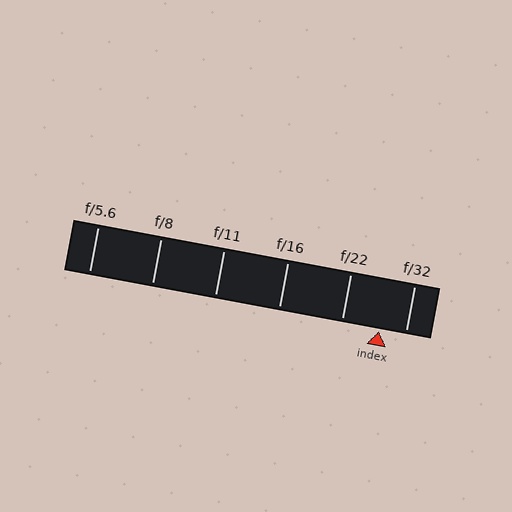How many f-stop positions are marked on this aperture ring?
There are 6 f-stop positions marked.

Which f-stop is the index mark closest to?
The index mark is closest to f/32.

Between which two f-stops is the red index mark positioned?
The index mark is between f/22 and f/32.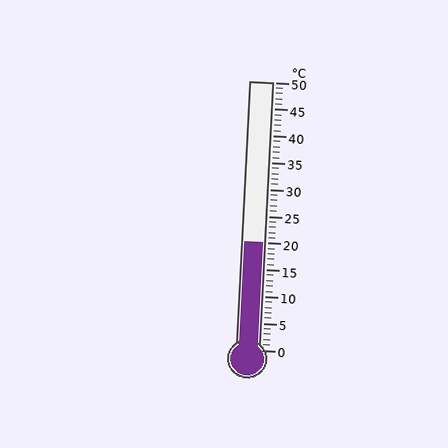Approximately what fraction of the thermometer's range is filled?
The thermometer is filled to approximately 40% of its range.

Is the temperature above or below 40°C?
The temperature is below 40°C.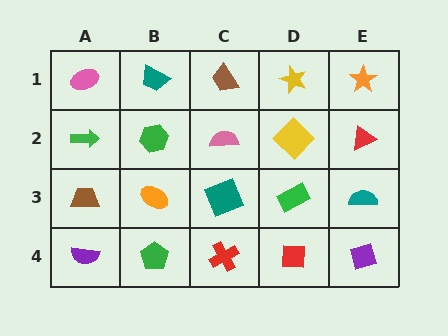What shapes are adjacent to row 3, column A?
A green arrow (row 2, column A), a purple semicircle (row 4, column A), an orange ellipse (row 3, column B).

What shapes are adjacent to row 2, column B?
A teal trapezoid (row 1, column B), an orange ellipse (row 3, column B), a green arrow (row 2, column A), a pink semicircle (row 2, column C).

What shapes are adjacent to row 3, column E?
A red triangle (row 2, column E), a purple diamond (row 4, column E), a green rectangle (row 3, column D).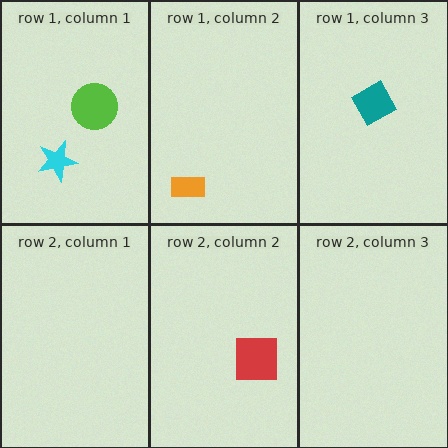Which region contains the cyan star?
The row 1, column 1 region.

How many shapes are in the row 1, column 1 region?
2.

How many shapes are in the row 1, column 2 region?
1.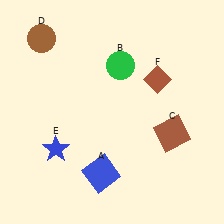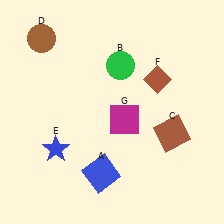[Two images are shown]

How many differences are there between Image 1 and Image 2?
There is 1 difference between the two images.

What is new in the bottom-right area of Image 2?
A magenta square (G) was added in the bottom-right area of Image 2.